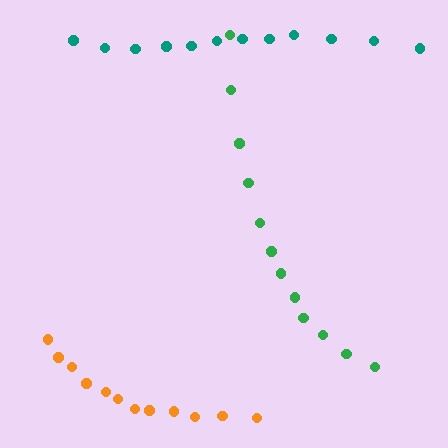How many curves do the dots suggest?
There are 3 distinct paths.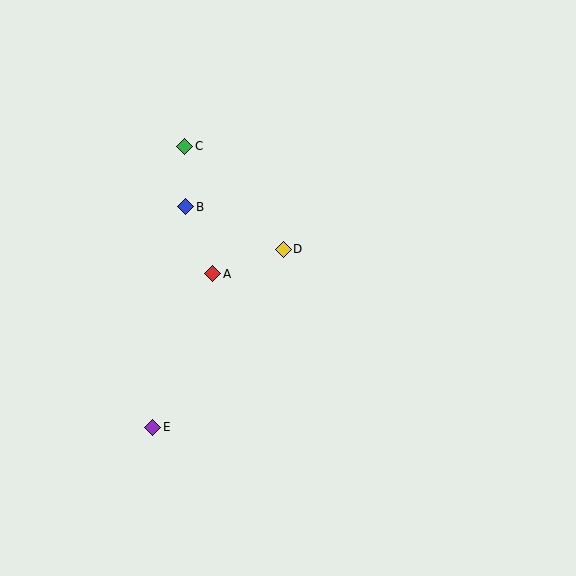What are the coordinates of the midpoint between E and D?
The midpoint between E and D is at (218, 338).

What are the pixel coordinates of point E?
Point E is at (153, 427).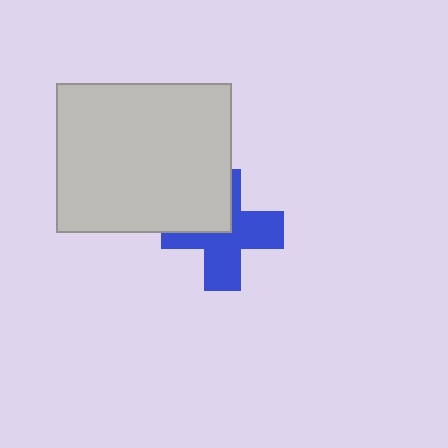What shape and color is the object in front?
The object in front is a light gray rectangle.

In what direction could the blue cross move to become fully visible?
The blue cross could move toward the lower-right. That would shift it out from behind the light gray rectangle entirely.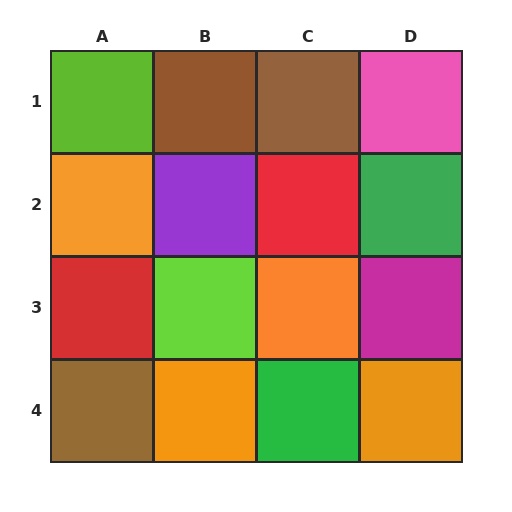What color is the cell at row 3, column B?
Lime.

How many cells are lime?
2 cells are lime.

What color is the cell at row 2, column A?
Orange.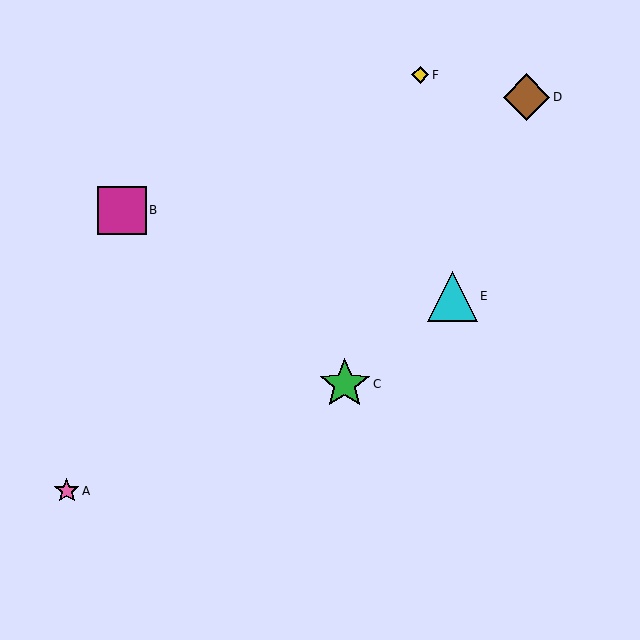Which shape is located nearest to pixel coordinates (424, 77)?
The yellow diamond (labeled F) at (420, 75) is nearest to that location.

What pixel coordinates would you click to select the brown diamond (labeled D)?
Click at (526, 97) to select the brown diamond D.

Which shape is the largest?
The green star (labeled C) is the largest.